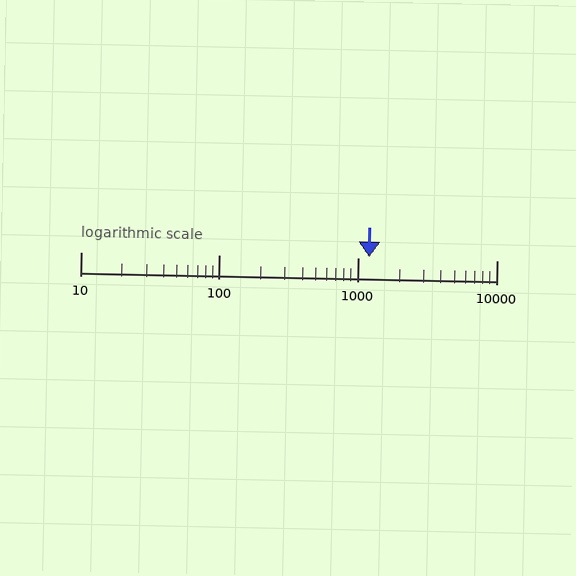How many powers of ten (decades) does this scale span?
The scale spans 3 decades, from 10 to 10000.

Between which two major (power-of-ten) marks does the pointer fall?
The pointer is between 1000 and 10000.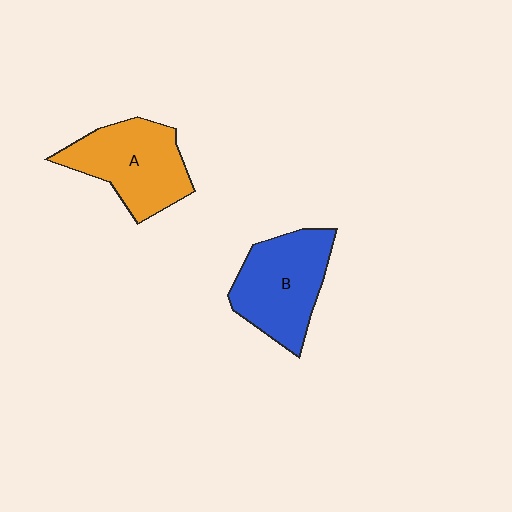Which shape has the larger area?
Shape B (blue).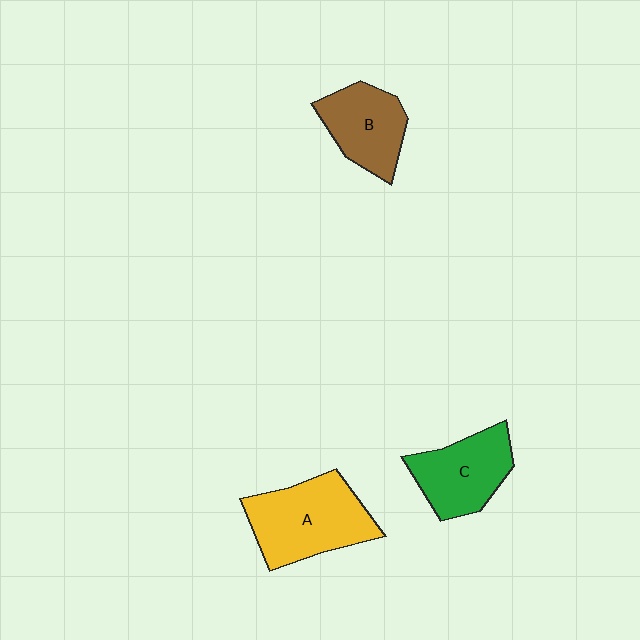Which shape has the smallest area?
Shape B (brown).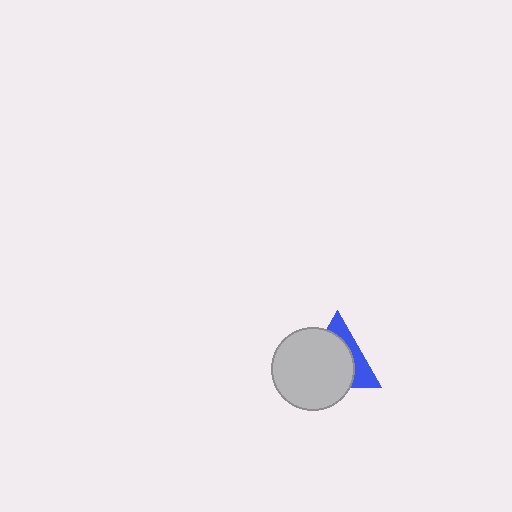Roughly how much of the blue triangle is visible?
A small part of it is visible (roughly 33%).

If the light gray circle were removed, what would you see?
You would see the complete blue triangle.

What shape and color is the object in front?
The object in front is a light gray circle.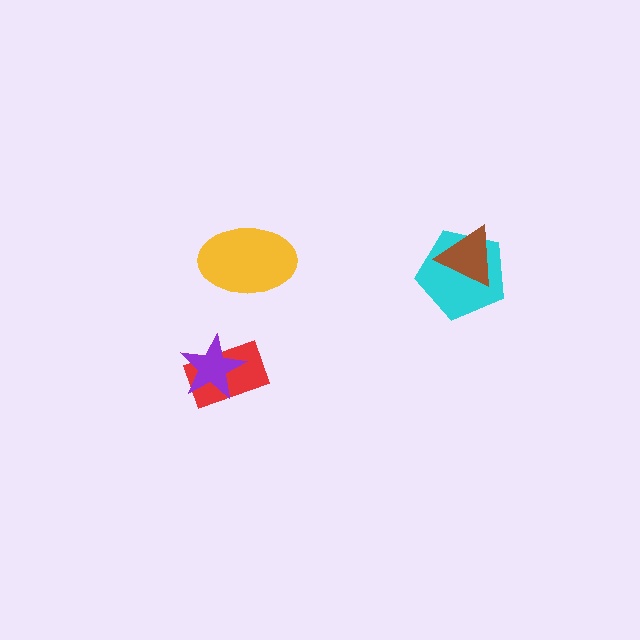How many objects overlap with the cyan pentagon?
1 object overlaps with the cyan pentagon.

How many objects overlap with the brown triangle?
1 object overlaps with the brown triangle.